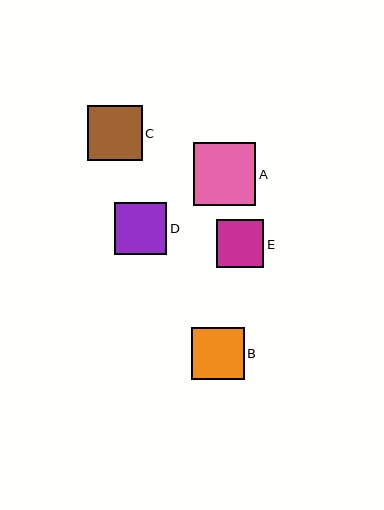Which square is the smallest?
Square E is the smallest with a size of approximately 47 pixels.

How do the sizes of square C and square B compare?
Square C and square B are approximately the same size.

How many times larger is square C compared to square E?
Square C is approximately 1.2 times the size of square E.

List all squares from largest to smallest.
From largest to smallest: A, C, B, D, E.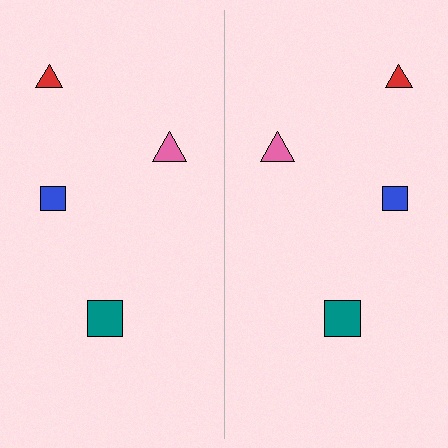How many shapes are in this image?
There are 8 shapes in this image.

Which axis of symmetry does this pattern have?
The pattern has a vertical axis of symmetry running through the center of the image.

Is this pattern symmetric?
Yes, this pattern has bilateral (reflection) symmetry.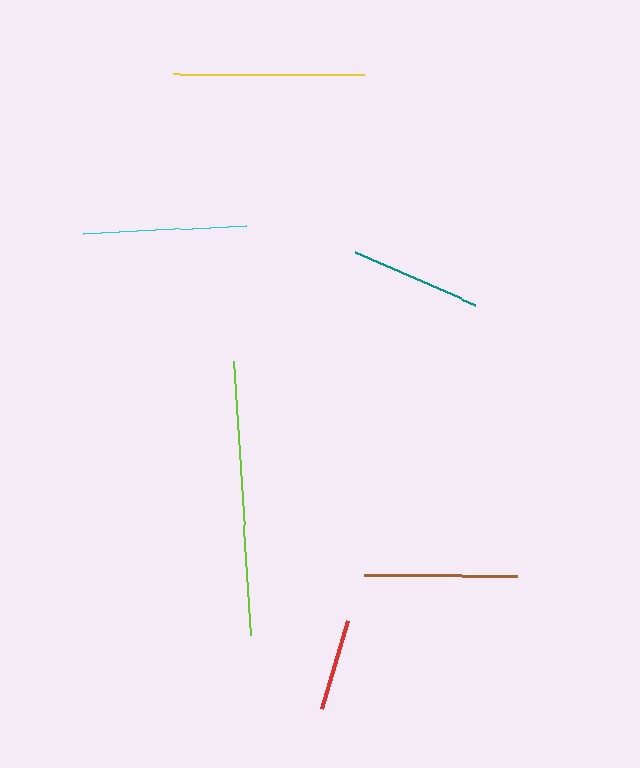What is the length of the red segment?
The red segment is approximately 92 pixels long.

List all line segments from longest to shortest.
From longest to shortest: lime, yellow, cyan, brown, teal, red.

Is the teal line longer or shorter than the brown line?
The brown line is longer than the teal line.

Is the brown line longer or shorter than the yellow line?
The yellow line is longer than the brown line.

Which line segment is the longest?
The lime line is the longest at approximately 275 pixels.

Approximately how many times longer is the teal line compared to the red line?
The teal line is approximately 1.4 times the length of the red line.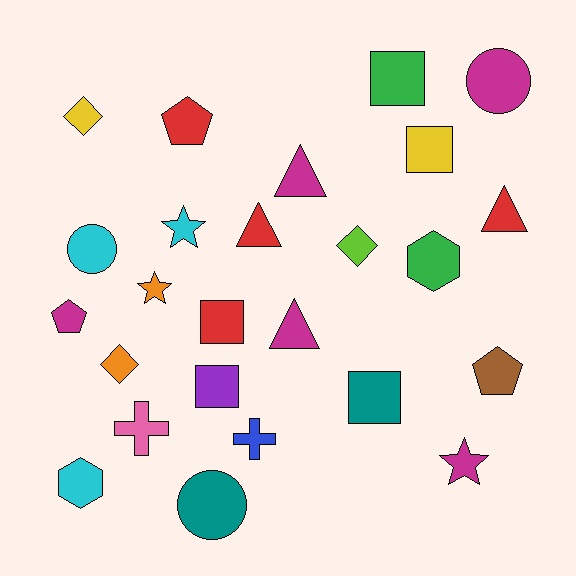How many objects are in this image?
There are 25 objects.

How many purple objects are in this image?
There is 1 purple object.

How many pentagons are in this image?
There are 3 pentagons.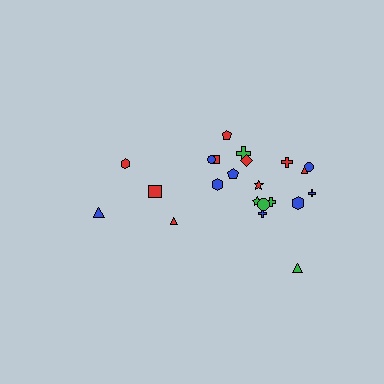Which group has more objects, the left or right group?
The right group.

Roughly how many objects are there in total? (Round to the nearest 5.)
Roughly 20 objects in total.